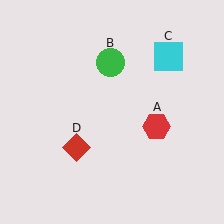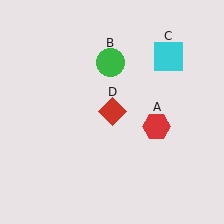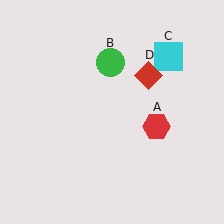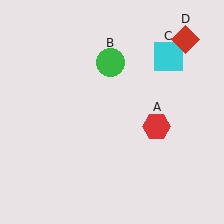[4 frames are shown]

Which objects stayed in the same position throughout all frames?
Red hexagon (object A) and green circle (object B) and cyan square (object C) remained stationary.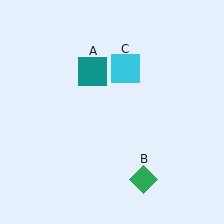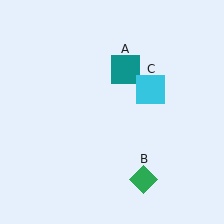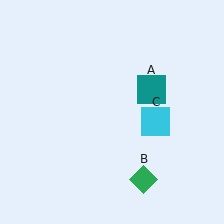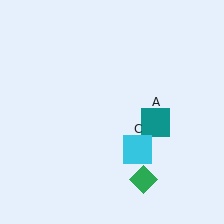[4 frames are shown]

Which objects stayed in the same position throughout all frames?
Green diamond (object B) remained stationary.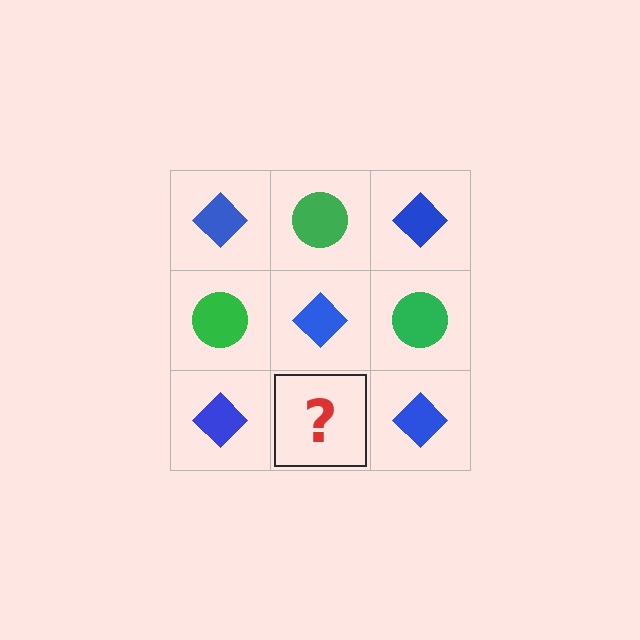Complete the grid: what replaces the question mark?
The question mark should be replaced with a green circle.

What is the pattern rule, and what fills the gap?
The rule is that it alternates blue diamond and green circle in a checkerboard pattern. The gap should be filled with a green circle.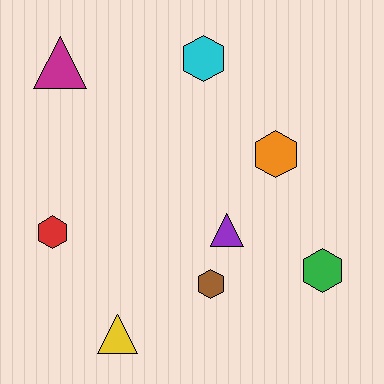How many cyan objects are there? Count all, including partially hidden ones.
There is 1 cyan object.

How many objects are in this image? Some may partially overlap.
There are 8 objects.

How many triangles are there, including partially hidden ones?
There are 3 triangles.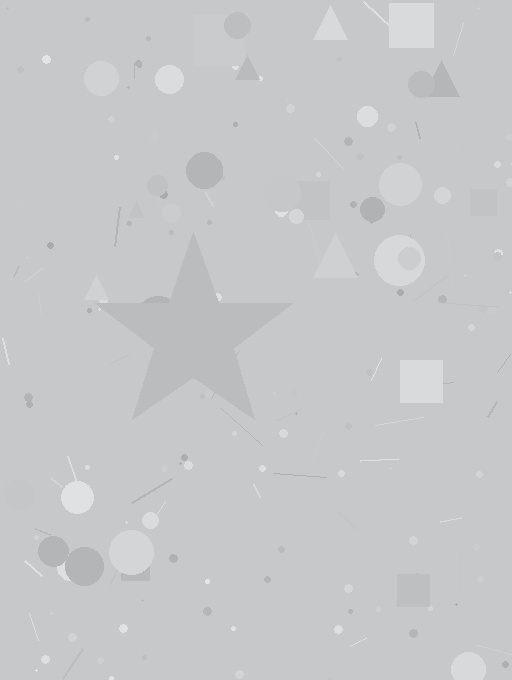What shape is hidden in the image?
A star is hidden in the image.